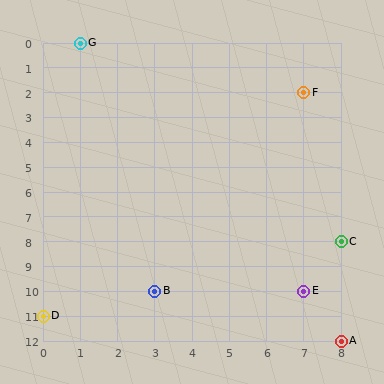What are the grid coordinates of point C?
Point C is at grid coordinates (8, 8).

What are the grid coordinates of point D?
Point D is at grid coordinates (0, 11).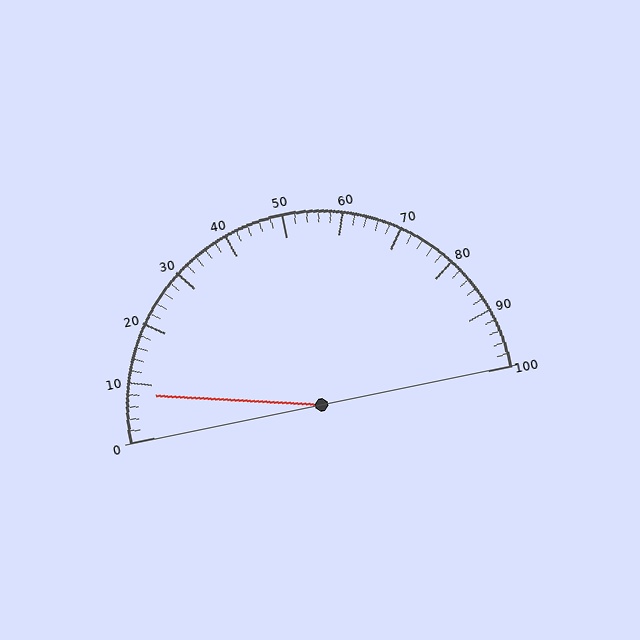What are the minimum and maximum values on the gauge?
The gauge ranges from 0 to 100.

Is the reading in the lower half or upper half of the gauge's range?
The reading is in the lower half of the range (0 to 100).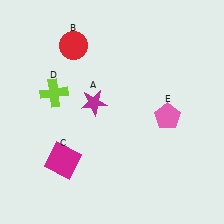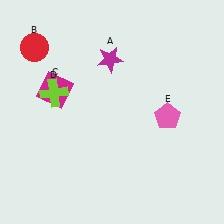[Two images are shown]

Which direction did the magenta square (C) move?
The magenta square (C) moved up.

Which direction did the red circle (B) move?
The red circle (B) moved left.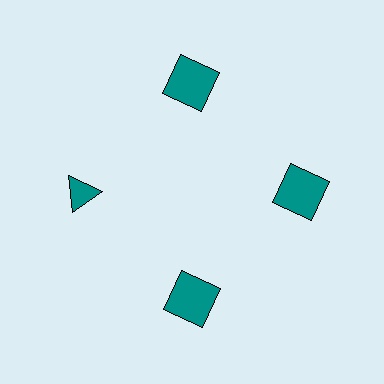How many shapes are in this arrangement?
There are 4 shapes arranged in a ring pattern.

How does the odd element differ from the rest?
It has a different shape: triangle instead of square.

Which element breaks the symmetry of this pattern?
The teal triangle at roughly the 9 o'clock position breaks the symmetry. All other shapes are teal squares.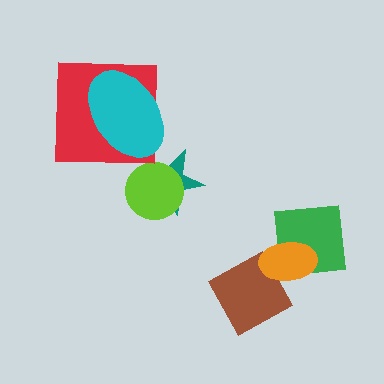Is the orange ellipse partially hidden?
No, no other shape covers it.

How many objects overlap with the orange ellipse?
2 objects overlap with the orange ellipse.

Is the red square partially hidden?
Yes, it is partially covered by another shape.